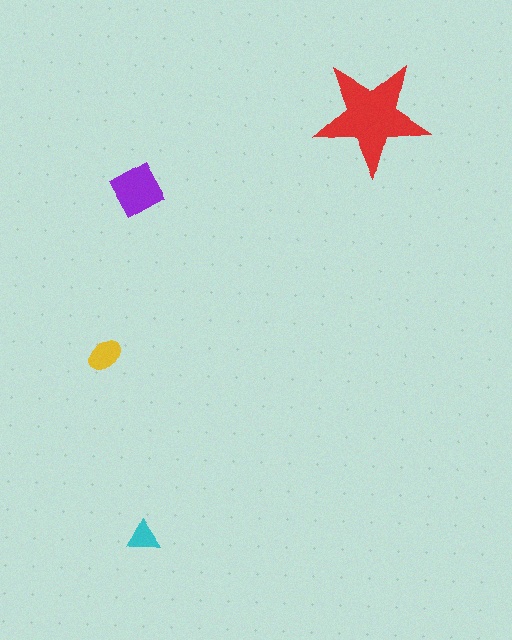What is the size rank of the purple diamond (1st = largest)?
2nd.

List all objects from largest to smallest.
The red star, the purple diamond, the yellow ellipse, the cyan triangle.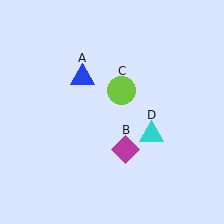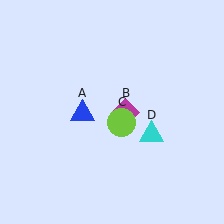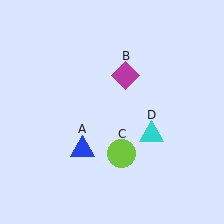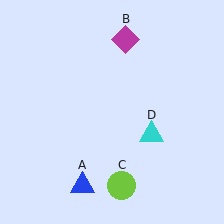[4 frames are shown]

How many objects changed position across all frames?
3 objects changed position: blue triangle (object A), magenta diamond (object B), lime circle (object C).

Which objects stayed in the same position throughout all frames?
Cyan triangle (object D) remained stationary.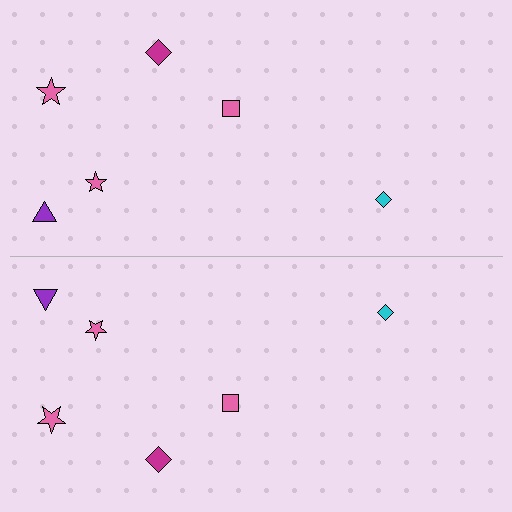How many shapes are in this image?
There are 12 shapes in this image.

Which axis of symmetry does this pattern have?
The pattern has a horizontal axis of symmetry running through the center of the image.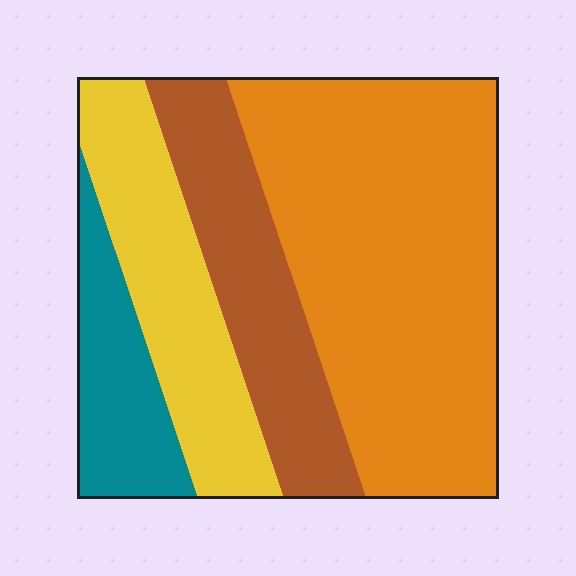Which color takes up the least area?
Teal, at roughly 10%.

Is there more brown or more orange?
Orange.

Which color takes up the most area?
Orange, at roughly 50%.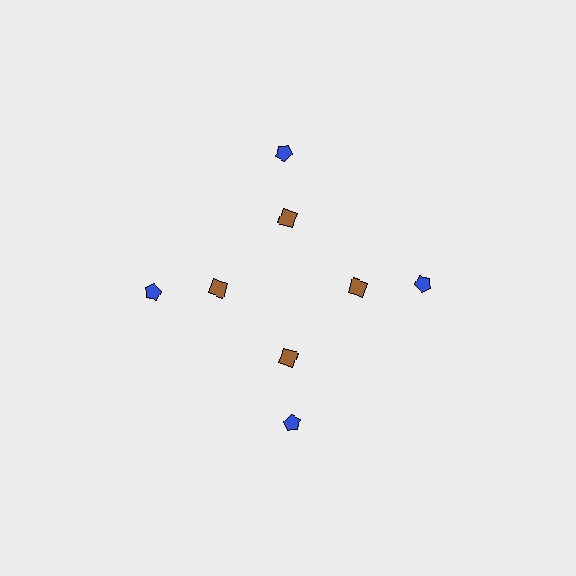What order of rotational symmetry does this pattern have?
This pattern has 4-fold rotational symmetry.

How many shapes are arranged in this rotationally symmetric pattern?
There are 8 shapes, arranged in 4 groups of 2.